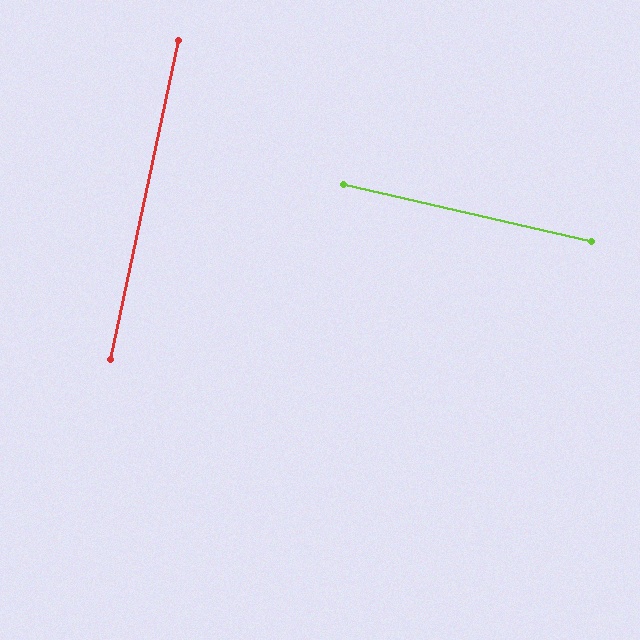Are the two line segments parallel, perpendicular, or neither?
Perpendicular — they meet at approximately 89°.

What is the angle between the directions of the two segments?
Approximately 89 degrees.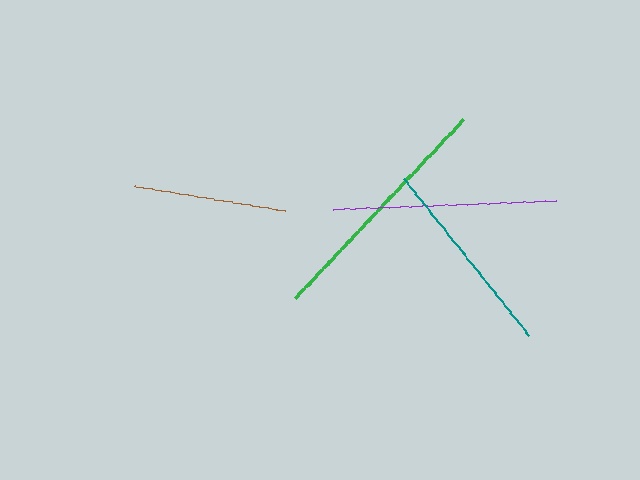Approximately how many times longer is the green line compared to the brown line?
The green line is approximately 1.6 times the length of the brown line.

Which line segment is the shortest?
The brown line is the shortest at approximately 152 pixels.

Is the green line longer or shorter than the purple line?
The green line is longer than the purple line.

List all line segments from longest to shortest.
From longest to shortest: green, purple, teal, brown.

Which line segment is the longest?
The green line is the longest at approximately 245 pixels.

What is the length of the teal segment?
The teal segment is approximately 200 pixels long.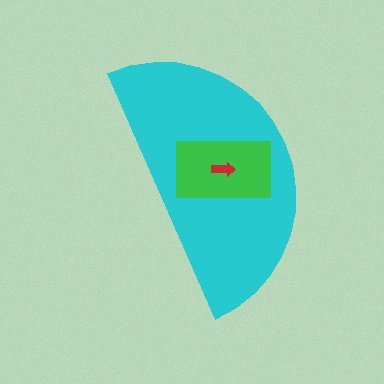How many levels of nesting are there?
3.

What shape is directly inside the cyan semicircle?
The green rectangle.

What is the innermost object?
The red arrow.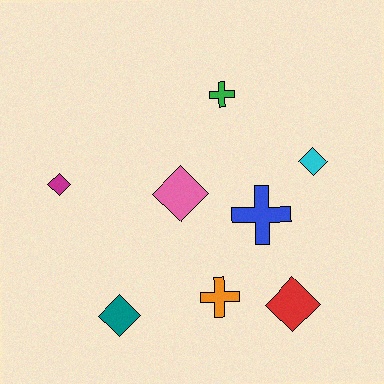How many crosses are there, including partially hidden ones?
There are 3 crosses.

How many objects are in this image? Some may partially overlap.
There are 8 objects.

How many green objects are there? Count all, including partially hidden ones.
There is 1 green object.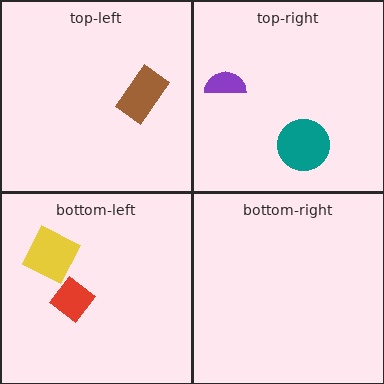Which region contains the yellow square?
The bottom-left region.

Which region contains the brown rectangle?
The top-left region.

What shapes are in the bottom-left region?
The yellow square, the red diamond.